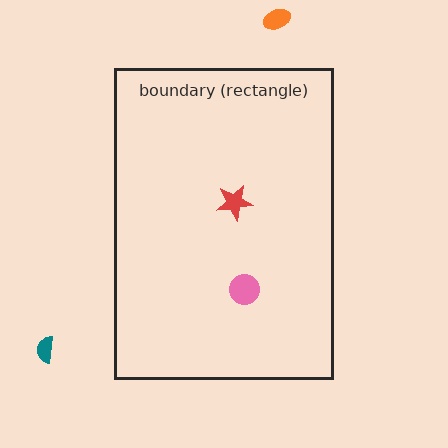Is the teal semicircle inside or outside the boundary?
Outside.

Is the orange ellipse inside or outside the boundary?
Outside.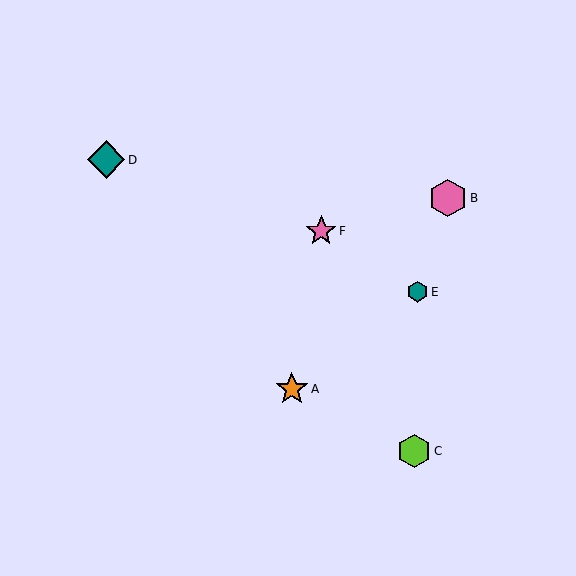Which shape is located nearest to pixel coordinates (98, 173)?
The teal diamond (labeled D) at (106, 160) is nearest to that location.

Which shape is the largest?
The pink hexagon (labeled B) is the largest.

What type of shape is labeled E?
Shape E is a teal hexagon.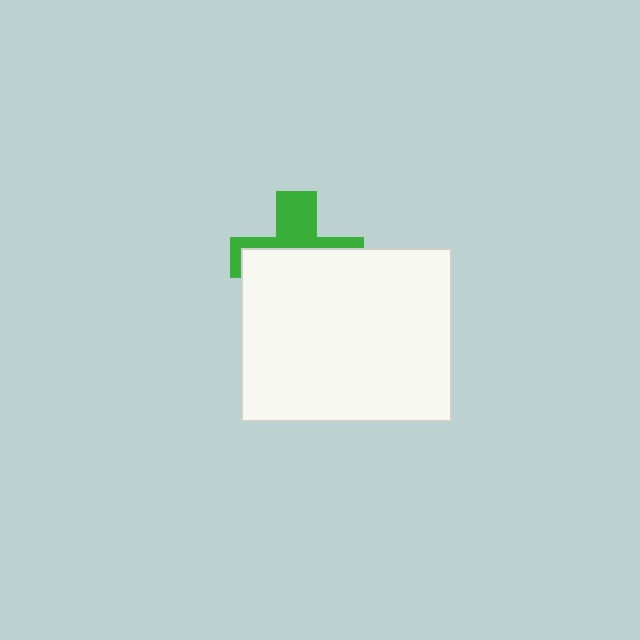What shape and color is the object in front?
The object in front is a white rectangle.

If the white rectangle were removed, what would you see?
You would see the complete green cross.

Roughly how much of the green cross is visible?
A small part of it is visible (roughly 39%).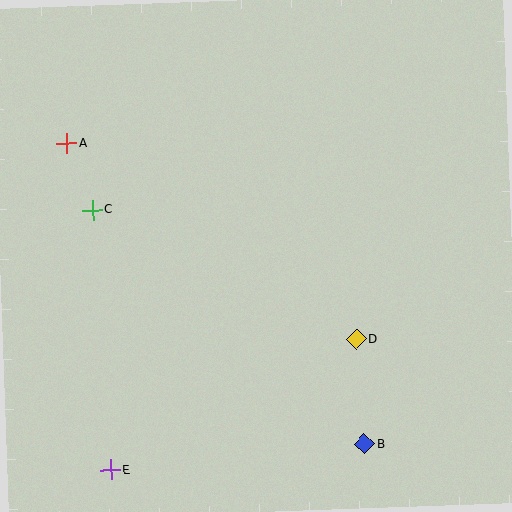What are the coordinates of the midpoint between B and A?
The midpoint between B and A is at (216, 294).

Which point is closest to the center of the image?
Point D at (356, 340) is closest to the center.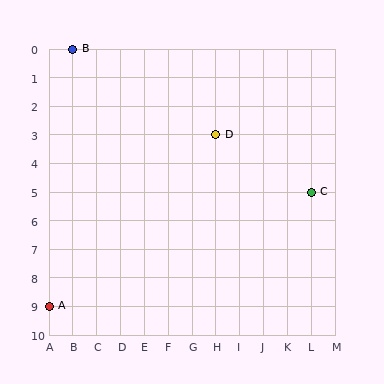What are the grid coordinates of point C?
Point C is at grid coordinates (L, 5).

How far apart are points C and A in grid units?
Points C and A are 11 columns and 4 rows apart (about 11.7 grid units diagonally).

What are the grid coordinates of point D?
Point D is at grid coordinates (H, 3).